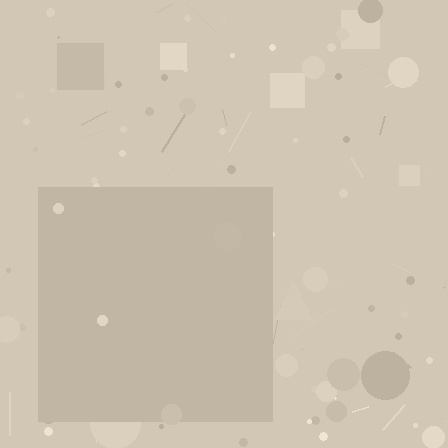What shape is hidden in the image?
A square is hidden in the image.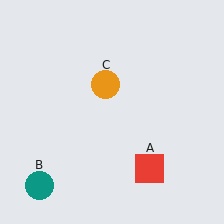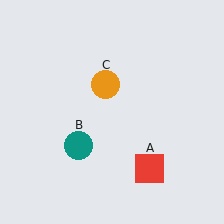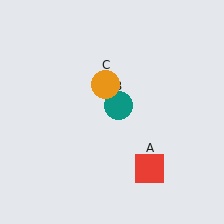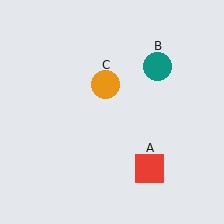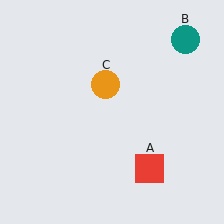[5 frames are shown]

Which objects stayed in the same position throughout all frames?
Red square (object A) and orange circle (object C) remained stationary.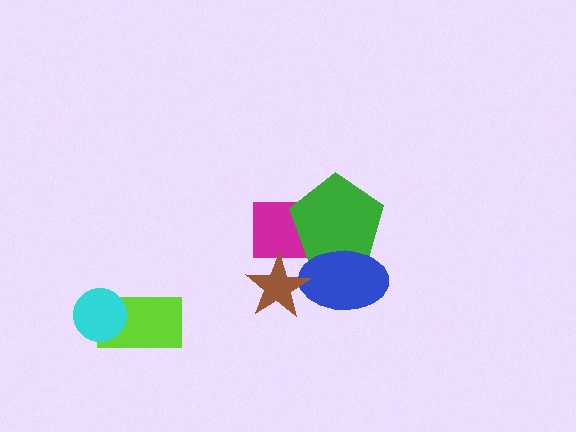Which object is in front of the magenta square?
The green pentagon is in front of the magenta square.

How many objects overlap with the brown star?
1 object overlaps with the brown star.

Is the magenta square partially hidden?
Yes, it is partially covered by another shape.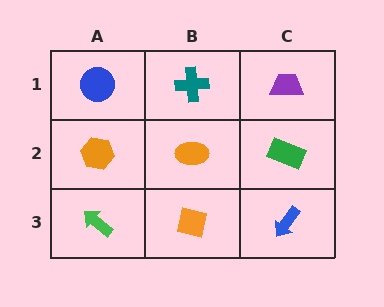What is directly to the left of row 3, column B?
A green arrow.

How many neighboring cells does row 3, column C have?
2.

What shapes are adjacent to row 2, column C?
A purple trapezoid (row 1, column C), a blue arrow (row 3, column C), an orange ellipse (row 2, column B).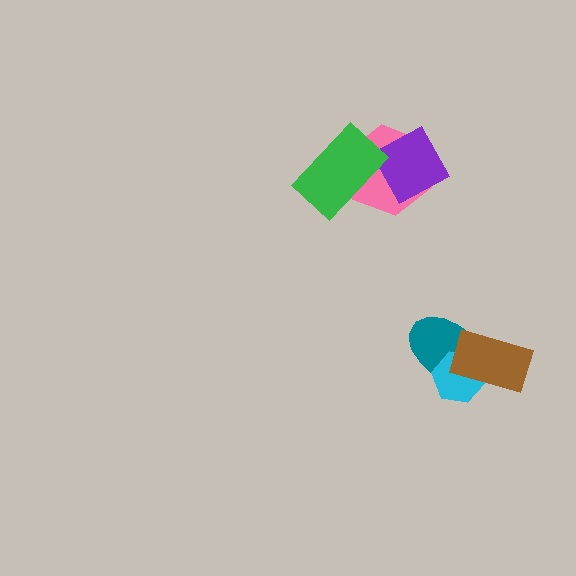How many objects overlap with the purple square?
1 object overlaps with the purple square.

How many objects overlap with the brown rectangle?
2 objects overlap with the brown rectangle.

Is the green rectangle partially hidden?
No, no other shape covers it.